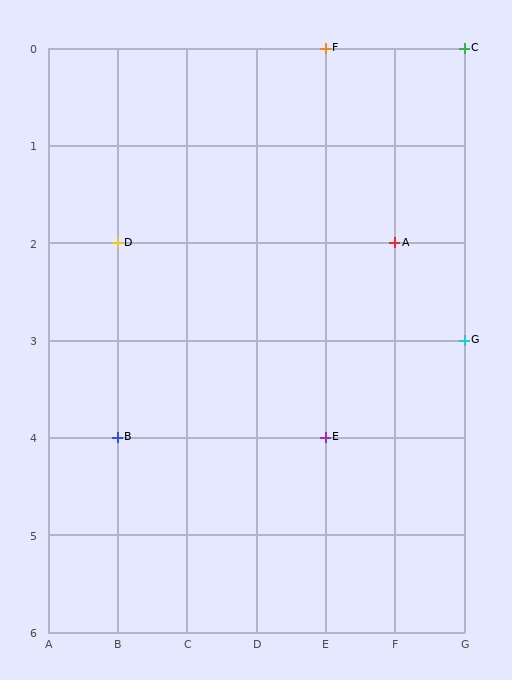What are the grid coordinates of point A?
Point A is at grid coordinates (F, 2).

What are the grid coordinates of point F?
Point F is at grid coordinates (E, 0).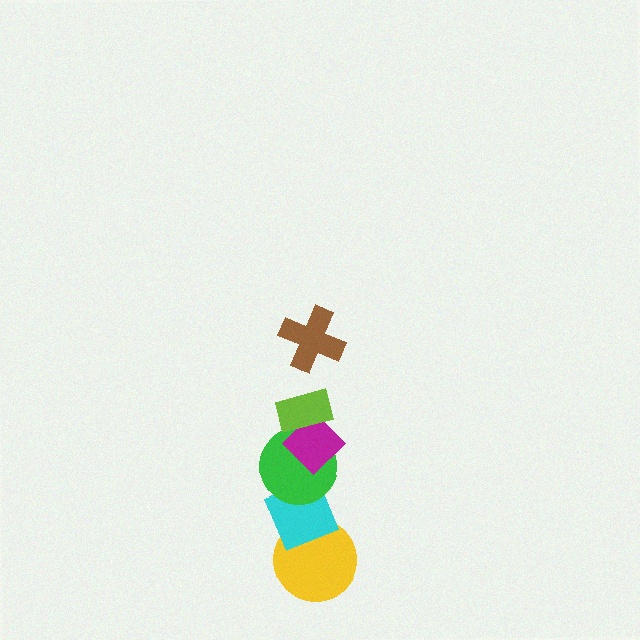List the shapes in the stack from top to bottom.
From top to bottom: the brown cross, the lime rectangle, the magenta diamond, the green circle, the cyan diamond, the yellow circle.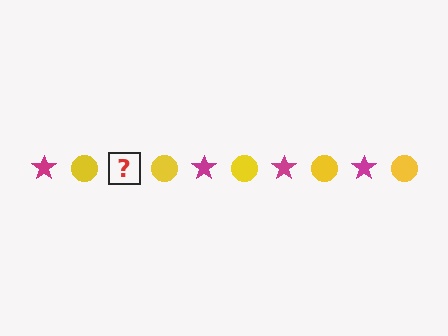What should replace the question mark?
The question mark should be replaced with a magenta star.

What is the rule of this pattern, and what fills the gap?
The rule is that the pattern alternates between magenta star and yellow circle. The gap should be filled with a magenta star.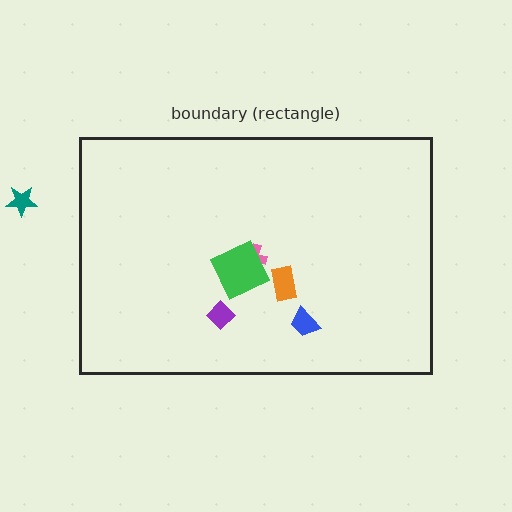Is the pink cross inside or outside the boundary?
Inside.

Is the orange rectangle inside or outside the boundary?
Inside.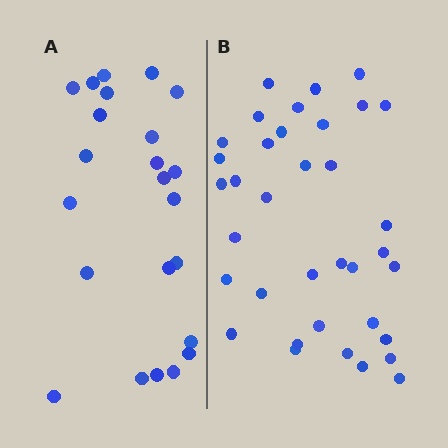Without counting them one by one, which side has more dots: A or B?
Region B (the right region) has more dots.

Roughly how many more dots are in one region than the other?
Region B has approximately 15 more dots than region A.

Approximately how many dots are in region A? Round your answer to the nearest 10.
About 20 dots. (The exact count is 23, which rounds to 20.)